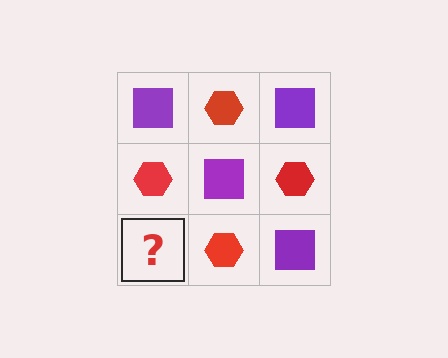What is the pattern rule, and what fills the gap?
The rule is that it alternates purple square and red hexagon in a checkerboard pattern. The gap should be filled with a purple square.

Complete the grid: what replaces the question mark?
The question mark should be replaced with a purple square.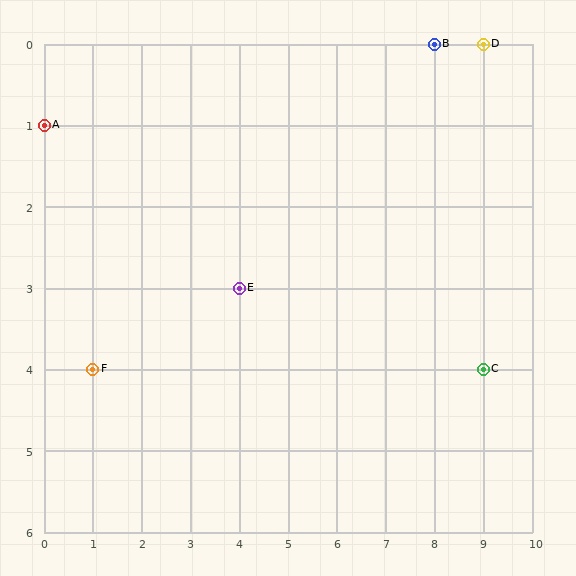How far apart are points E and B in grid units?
Points E and B are 4 columns and 3 rows apart (about 5.0 grid units diagonally).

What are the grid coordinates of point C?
Point C is at grid coordinates (9, 4).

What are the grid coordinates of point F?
Point F is at grid coordinates (1, 4).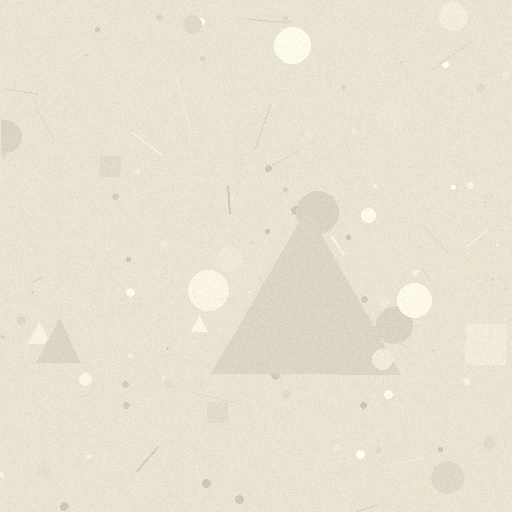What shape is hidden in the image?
A triangle is hidden in the image.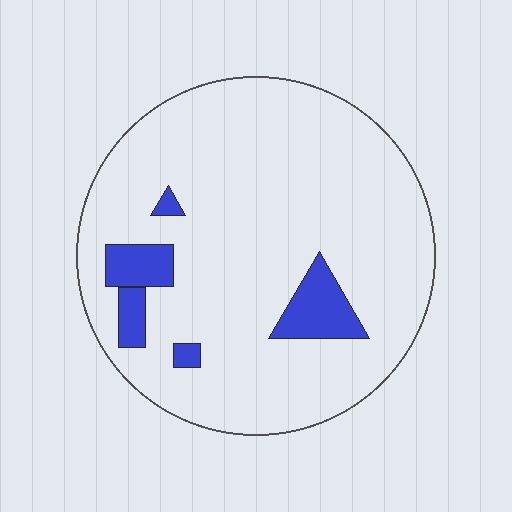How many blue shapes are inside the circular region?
5.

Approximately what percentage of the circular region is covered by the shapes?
Approximately 10%.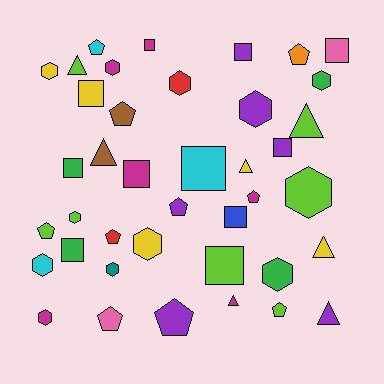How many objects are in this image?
There are 40 objects.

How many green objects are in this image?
There are 4 green objects.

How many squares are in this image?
There are 11 squares.